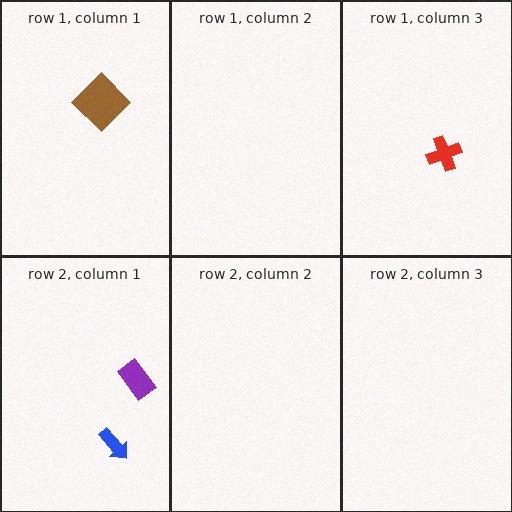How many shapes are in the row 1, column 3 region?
1.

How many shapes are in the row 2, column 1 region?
2.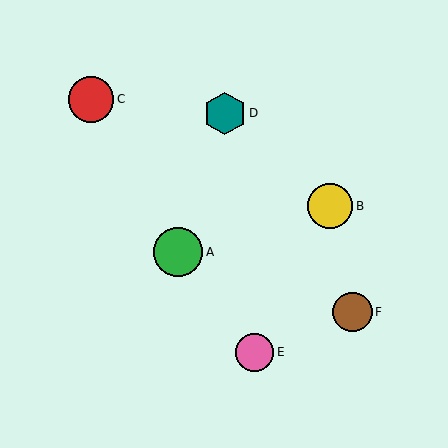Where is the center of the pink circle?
The center of the pink circle is at (255, 352).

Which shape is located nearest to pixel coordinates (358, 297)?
The brown circle (labeled F) at (353, 312) is nearest to that location.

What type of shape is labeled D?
Shape D is a teal hexagon.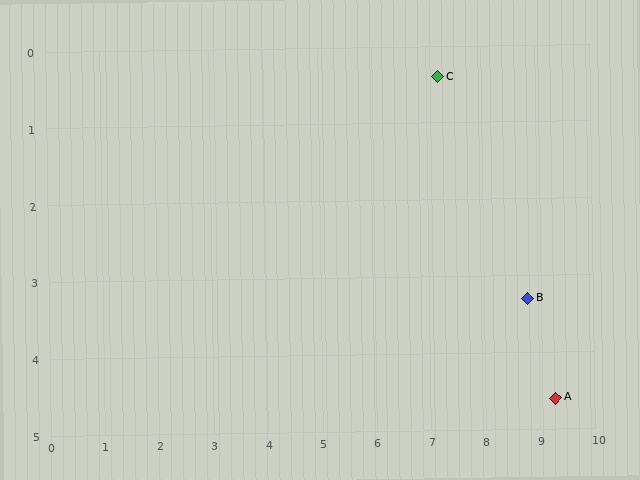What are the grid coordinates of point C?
Point C is at approximately (7.2, 0.4).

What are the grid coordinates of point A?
Point A is at approximately (9.3, 4.6).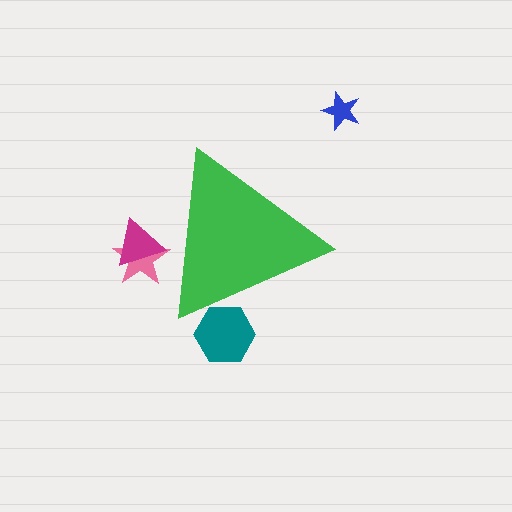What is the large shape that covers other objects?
A green triangle.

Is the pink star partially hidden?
Yes, the pink star is partially hidden behind the green triangle.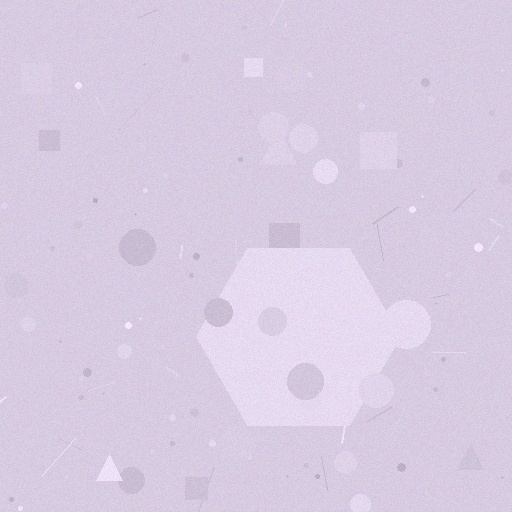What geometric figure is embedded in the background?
A hexagon is embedded in the background.